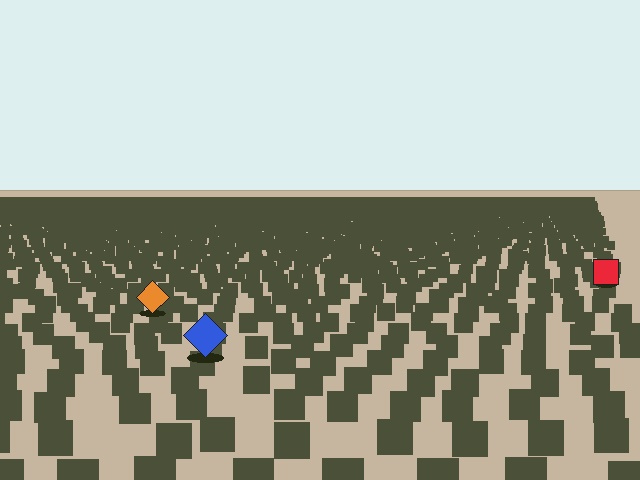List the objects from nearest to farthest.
From nearest to farthest: the blue diamond, the orange diamond, the red square.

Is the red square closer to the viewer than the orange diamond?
No. The orange diamond is closer — you can tell from the texture gradient: the ground texture is coarser near it.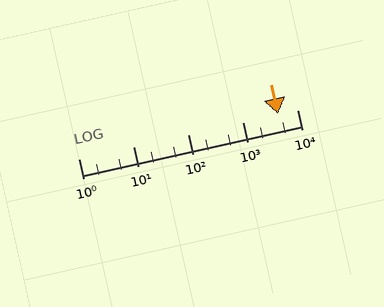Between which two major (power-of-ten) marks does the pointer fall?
The pointer is between 1000 and 10000.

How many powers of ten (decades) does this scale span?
The scale spans 4 decades, from 1 to 10000.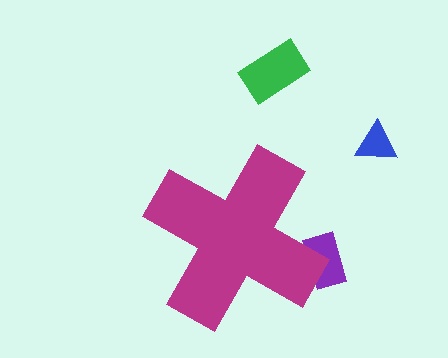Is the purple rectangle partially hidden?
Yes, the purple rectangle is partially hidden behind the magenta cross.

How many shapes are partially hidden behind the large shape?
1 shape is partially hidden.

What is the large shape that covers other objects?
A magenta cross.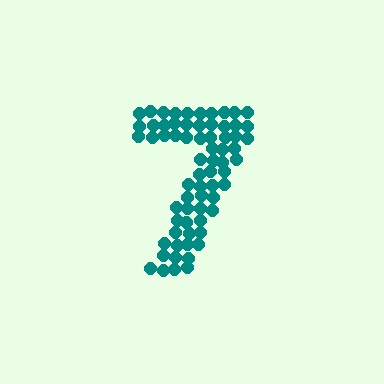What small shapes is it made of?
It is made of small circles.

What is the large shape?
The large shape is the digit 7.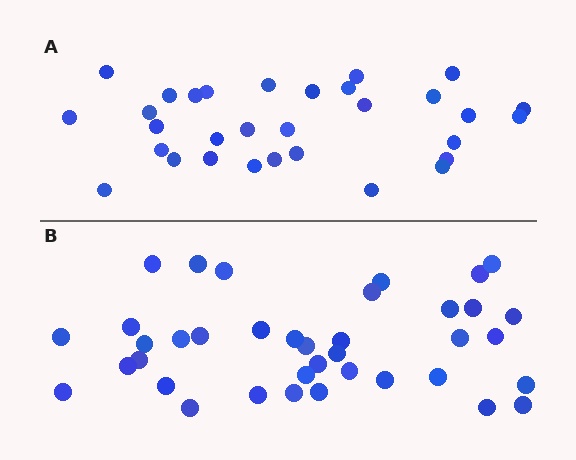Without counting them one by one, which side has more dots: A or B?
Region B (the bottom region) has more dots.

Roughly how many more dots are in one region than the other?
Region B has roughly 8 or so more dots than region A.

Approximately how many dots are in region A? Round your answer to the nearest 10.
About 30 dots. (The exact count is 31, which rounds to 30.)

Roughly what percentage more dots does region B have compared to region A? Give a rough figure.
About 25% more.